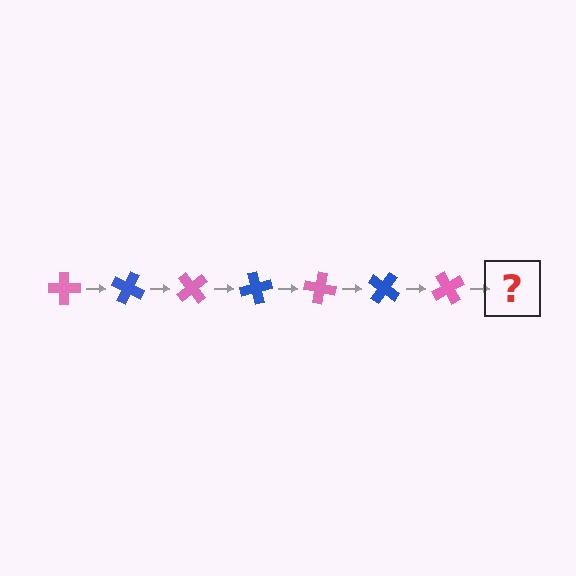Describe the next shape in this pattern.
It should be a blue cross, rotated 175 degrees from the start.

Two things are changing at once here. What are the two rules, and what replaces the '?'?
The two rules are that it rotates 25 degrees each step and the color cycles through pink and blue. The '?' should be a blue cross, rotated 175 degrees from the start.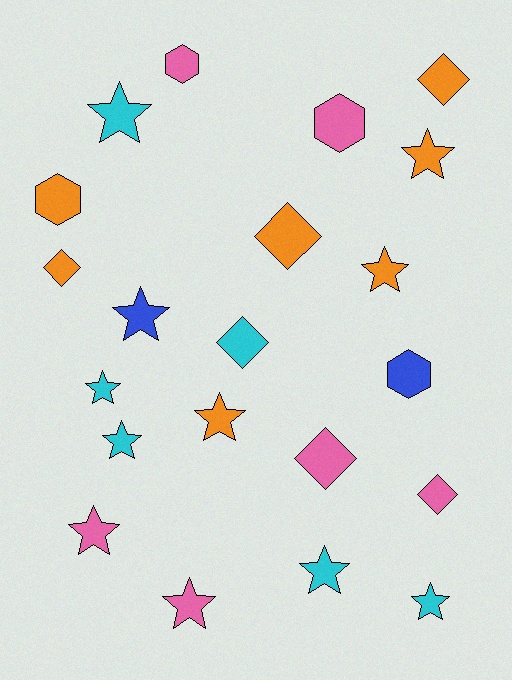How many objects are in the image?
There are 21 objects.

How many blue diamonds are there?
There are no blue diamonds.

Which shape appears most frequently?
Star, with 11 objects.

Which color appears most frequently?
Orange, with 7 objects.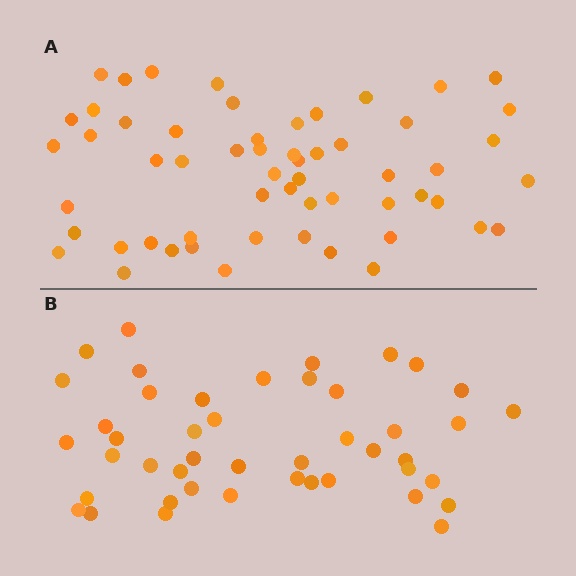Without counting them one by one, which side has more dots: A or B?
Region A (the top region) has more dots.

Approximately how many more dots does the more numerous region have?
Region A has roughly 12 or so more dots than region B.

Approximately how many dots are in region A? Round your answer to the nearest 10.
About 60 dots. (The exact count is 57, which rounds to 60.)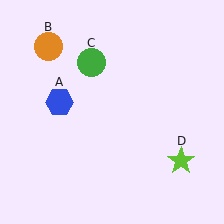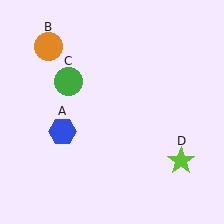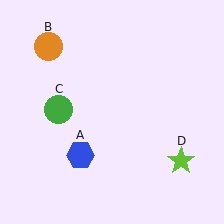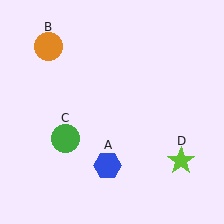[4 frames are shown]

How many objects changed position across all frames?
2 objects changed position: blue hexagon (object A), green circle (object C).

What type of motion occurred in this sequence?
The blue hexagon (object A), green circle (object C) rotated counterclockwise around the center of the scene.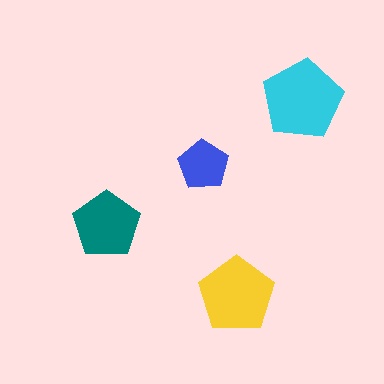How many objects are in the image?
There are 4 objects in the image.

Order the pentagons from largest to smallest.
the cyan one, the yellow one, the teal one, the blue one.